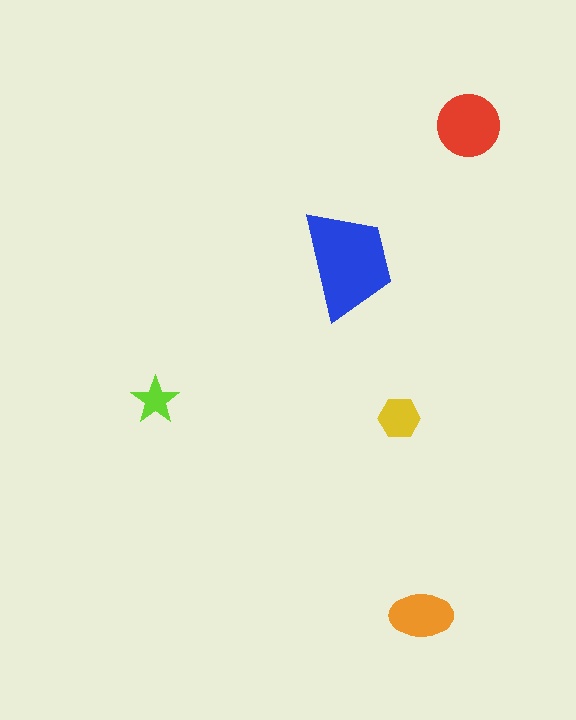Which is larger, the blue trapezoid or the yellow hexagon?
The blue trapezoid.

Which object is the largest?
The blue trapezoid.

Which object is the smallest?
The lime star.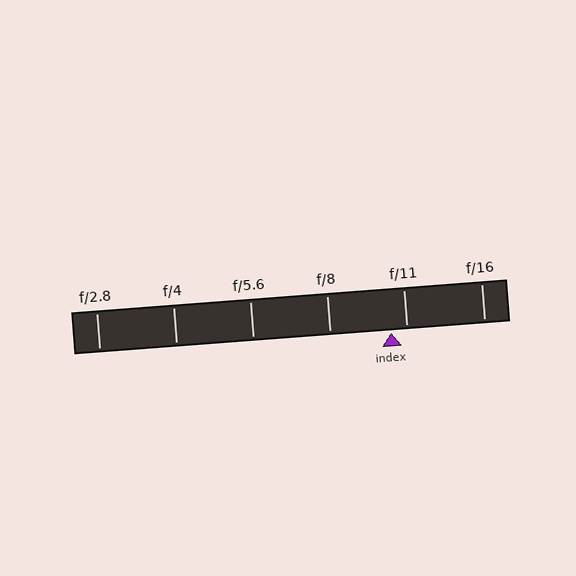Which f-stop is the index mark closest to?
The index mark is closest to f/11.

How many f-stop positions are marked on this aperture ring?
There are 6 f-stop positions marked.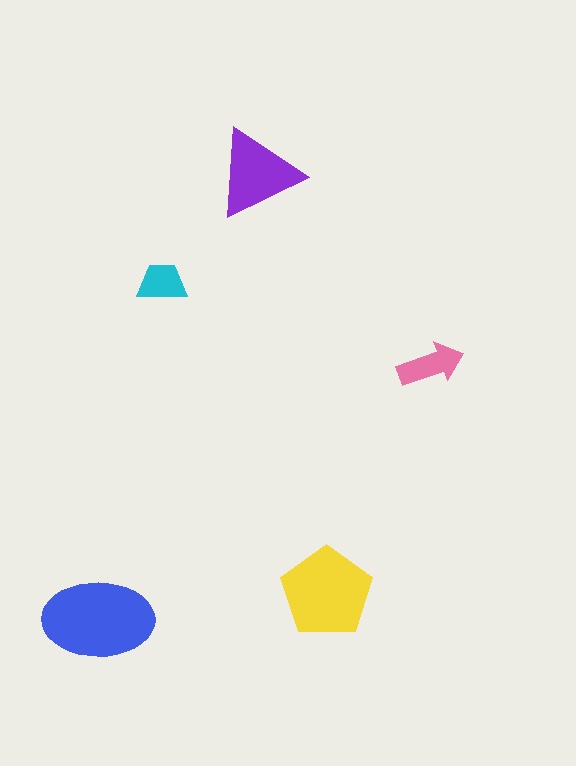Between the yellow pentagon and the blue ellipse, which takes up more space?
The blue ellipse.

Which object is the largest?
The blue ellipse.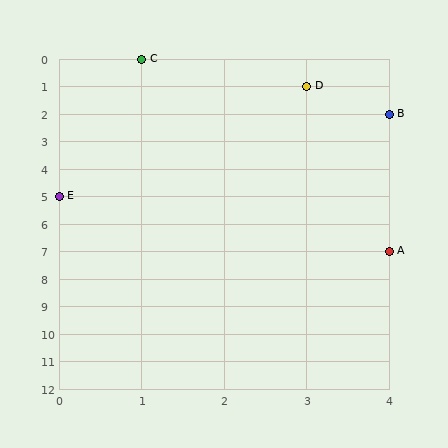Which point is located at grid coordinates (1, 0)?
Point C is at (1, 0).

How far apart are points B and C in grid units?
Points B and C are 3 columns and 2 rows apart (about 3.6 grid units diagonally).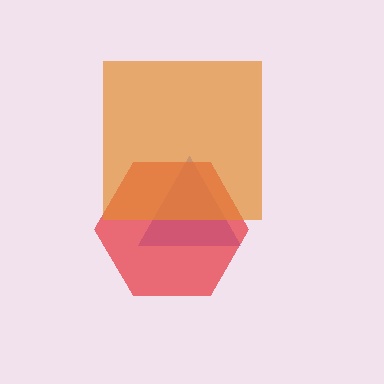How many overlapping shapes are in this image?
There are 3 overlapping shapes in the image.